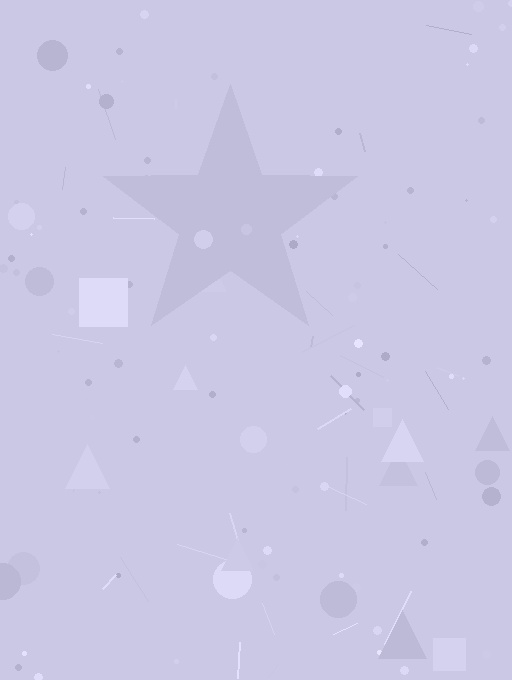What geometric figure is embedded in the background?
A star is embedded in the background.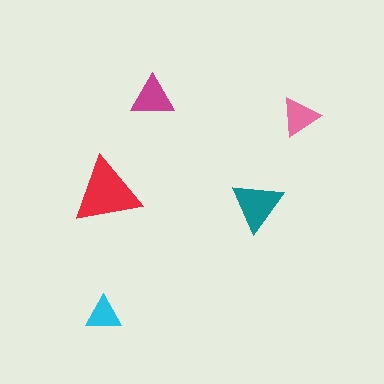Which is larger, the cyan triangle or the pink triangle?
The pink one.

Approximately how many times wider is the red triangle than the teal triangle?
About 1.5 times wider.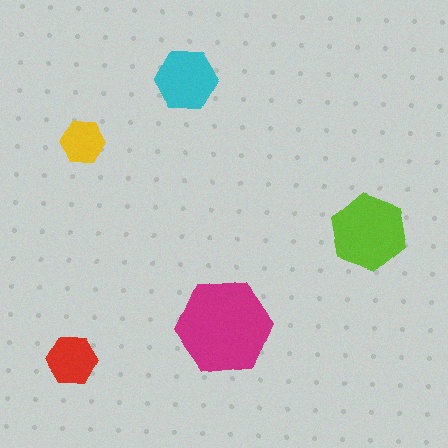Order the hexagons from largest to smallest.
the magenta one, the lime one, the cyan one, the red one, the yellow one.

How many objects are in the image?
There are 5 objects in the image.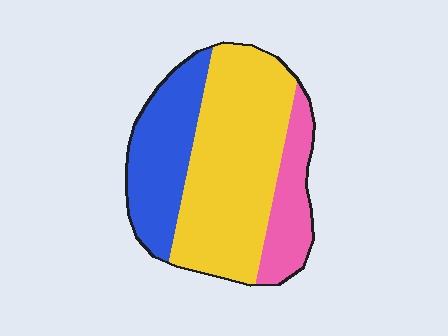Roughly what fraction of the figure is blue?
Blue takes up between a sixth and a third of the figure.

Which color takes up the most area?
Yellow, at roughly 55%.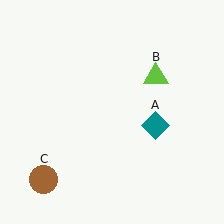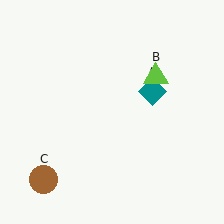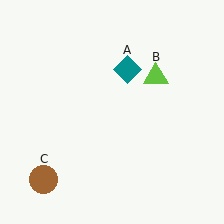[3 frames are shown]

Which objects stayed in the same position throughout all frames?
Lime triangle (object B) and brown circle (object C) remained stationary.